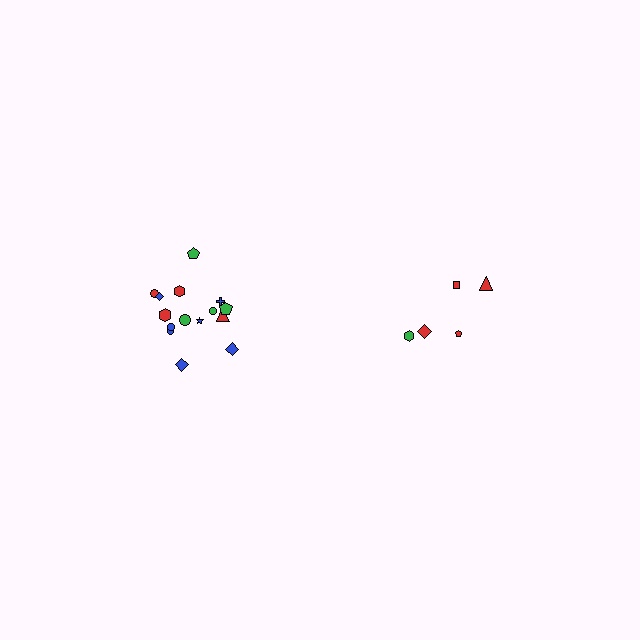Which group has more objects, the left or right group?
The left group.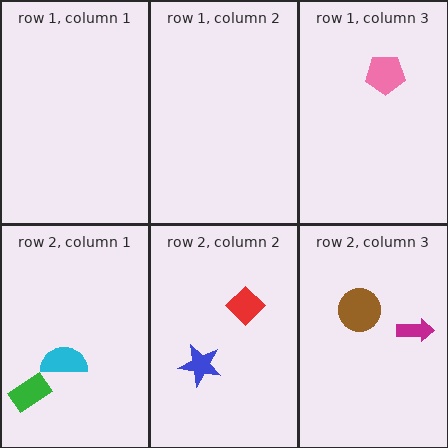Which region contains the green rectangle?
The row 2, column 1 region.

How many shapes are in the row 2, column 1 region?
2.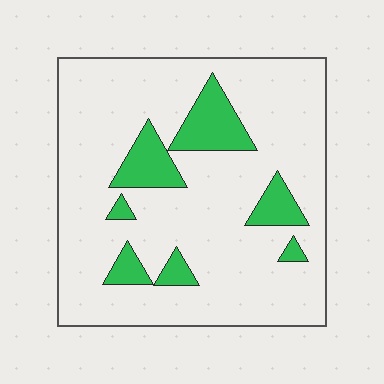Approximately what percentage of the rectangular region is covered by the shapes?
Approximately 15%.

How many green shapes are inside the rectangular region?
7.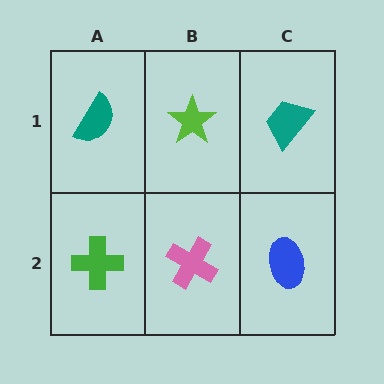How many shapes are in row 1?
3 shapes.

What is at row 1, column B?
A lime star.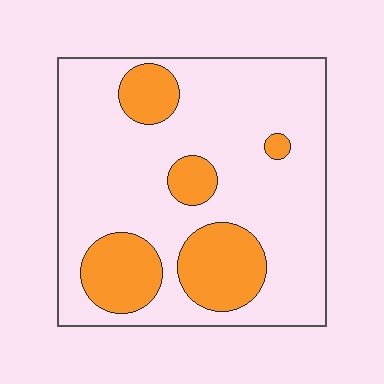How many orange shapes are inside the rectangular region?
5.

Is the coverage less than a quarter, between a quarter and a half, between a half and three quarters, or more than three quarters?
Less than a quarter.